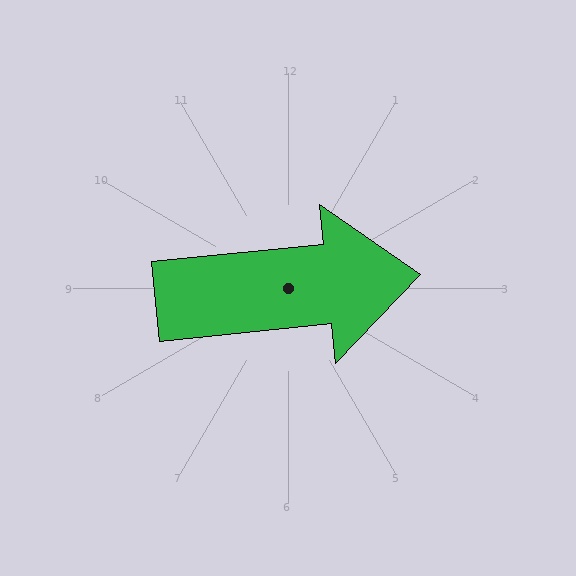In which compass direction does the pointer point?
East.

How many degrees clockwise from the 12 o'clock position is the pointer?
Approximately 84 degrees.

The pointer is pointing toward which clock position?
Roughly 3 o'clock.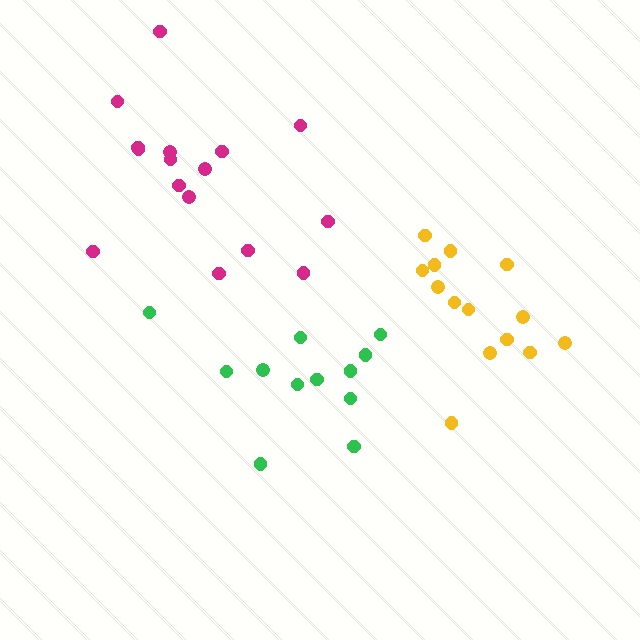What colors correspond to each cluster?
The clusters are colored: magenta, yellow, green.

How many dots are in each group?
Group 1: 16 dots, Group 2: 14 dots, Group 3: 12 dots (42 total).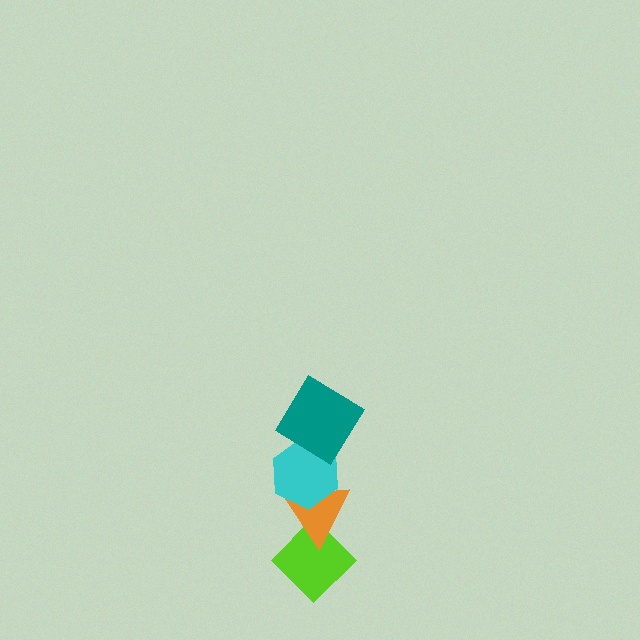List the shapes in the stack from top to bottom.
From top to bottom: the teal diamond, the cyan hexagon, the orange triangle, the lime diamond.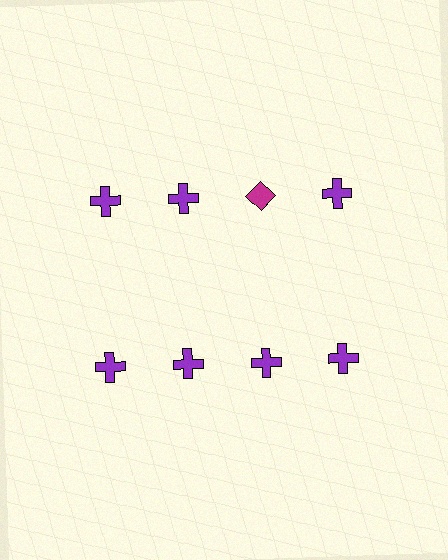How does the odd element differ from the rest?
It differs in both color (magenta instead of purple) and shape (diamond instead of cross).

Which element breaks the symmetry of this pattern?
The magenta diamond in the top row, center column breaks the symmetry. All other shapes are purple crosses.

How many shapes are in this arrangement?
There are 8 shapes arranged in a grid pattern.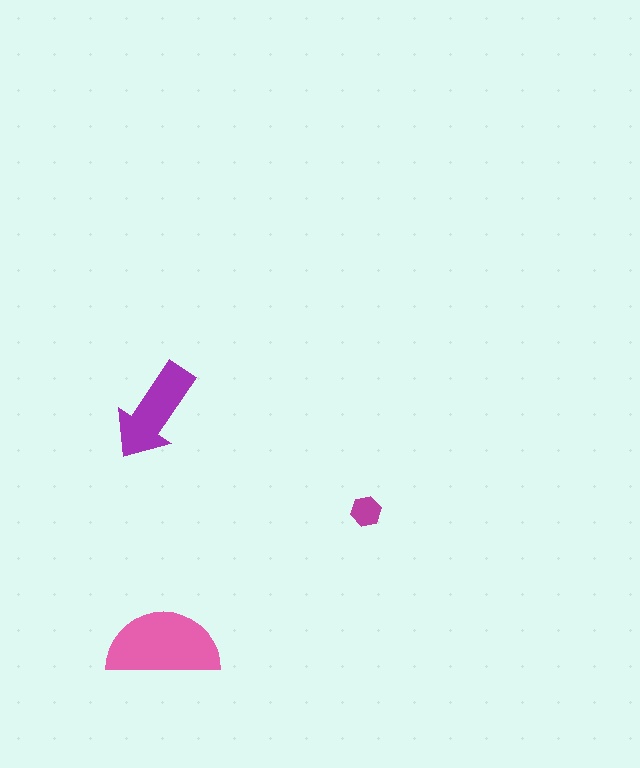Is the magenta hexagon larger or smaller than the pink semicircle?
Smaller.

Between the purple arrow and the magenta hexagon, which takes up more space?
The purple arrow.